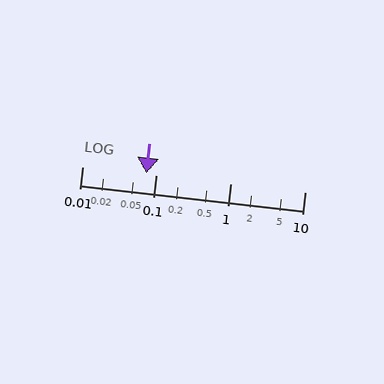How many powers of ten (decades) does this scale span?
The scale spans 3 decades, from 0.01 to 10.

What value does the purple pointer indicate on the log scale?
The pointer indicates approximately 0.073.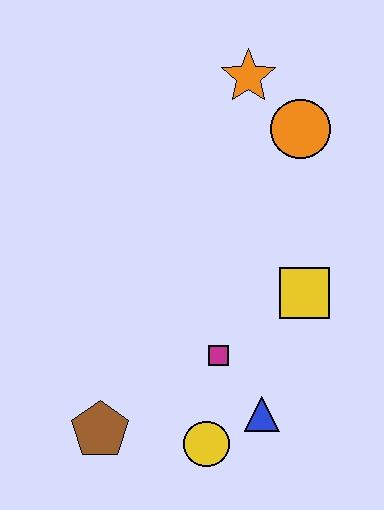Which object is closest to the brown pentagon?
The yellow circle is closest to the brown pentagon.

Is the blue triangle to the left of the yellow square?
Yes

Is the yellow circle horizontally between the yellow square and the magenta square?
No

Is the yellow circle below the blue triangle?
Yes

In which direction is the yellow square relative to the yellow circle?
The yellow square is above the yellow circle.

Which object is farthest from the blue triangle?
The orange star is farthest from the blue triangle.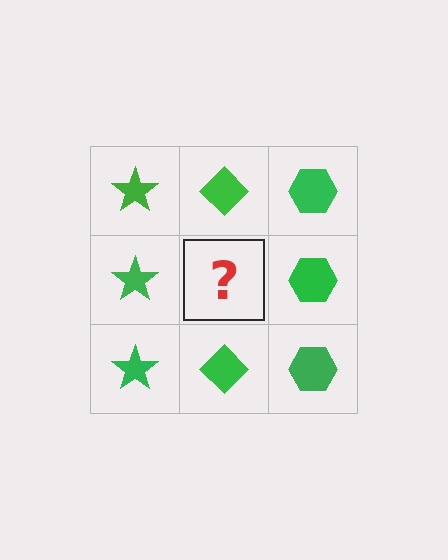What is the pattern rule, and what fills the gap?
The rule is that each column has a consistent shape. The gap should be filled with a green diamond.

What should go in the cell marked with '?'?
The missing cell should contain a green diamond.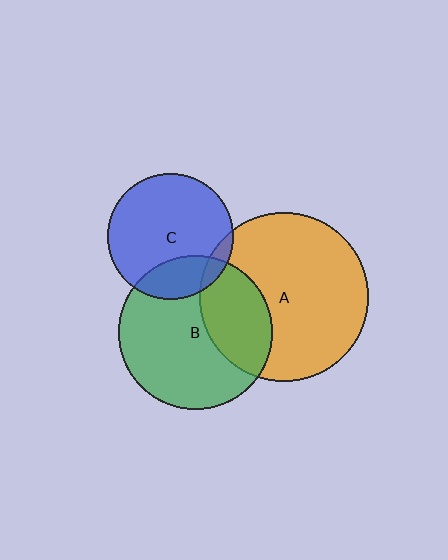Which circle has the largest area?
Circle A (orange).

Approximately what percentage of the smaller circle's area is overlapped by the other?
Approximately 5%.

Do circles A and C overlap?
Yes.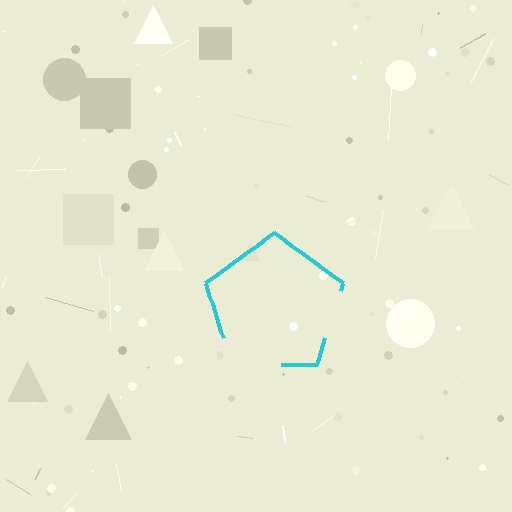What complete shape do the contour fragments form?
The contour fragments form a pentagon.